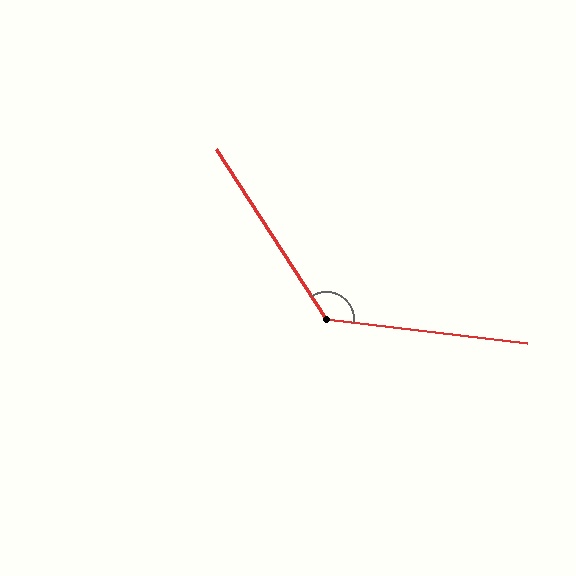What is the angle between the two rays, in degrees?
Approximately 130 degrees.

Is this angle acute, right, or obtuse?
It is obtuse.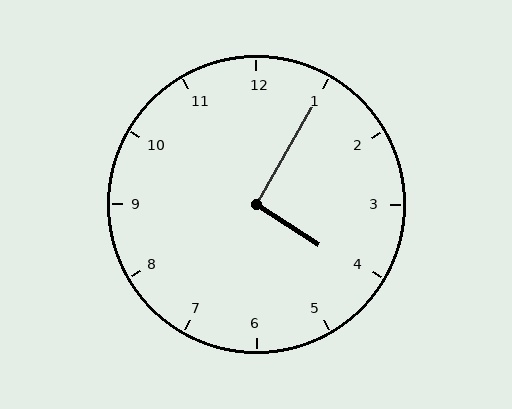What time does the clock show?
4:05.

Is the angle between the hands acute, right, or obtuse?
It is right.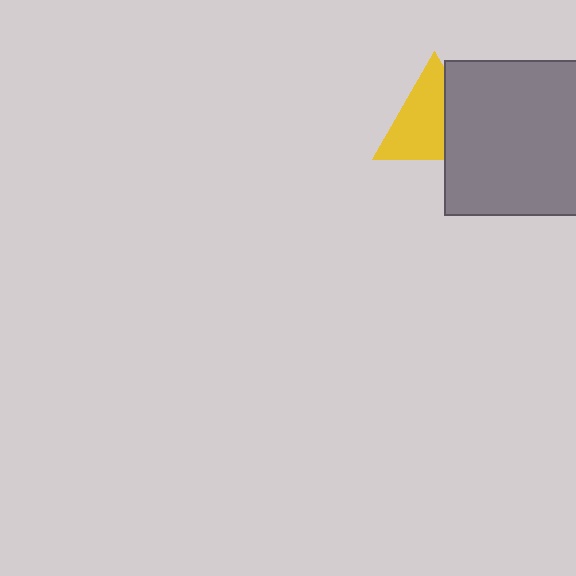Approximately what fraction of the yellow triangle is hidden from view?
Roughly 37% of the yellow triangle is hidden behind the gray square.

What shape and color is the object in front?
The object in front is a gray square.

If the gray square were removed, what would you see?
You would see the complete yellow triangle.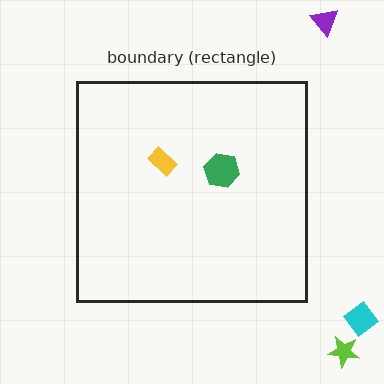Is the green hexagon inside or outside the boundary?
Inside.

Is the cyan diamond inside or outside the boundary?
Outside.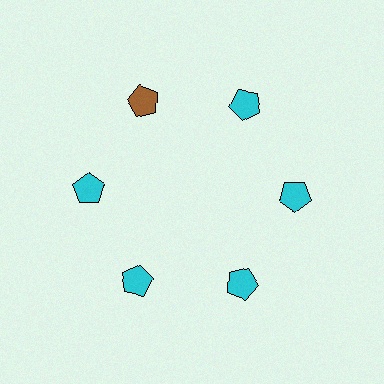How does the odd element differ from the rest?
It has a different color: brown instead of cyan.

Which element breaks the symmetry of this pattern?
The brown pentagon at roughly the 11 o'clock position breaks the symmetry. All other shapes are cyan pentagons.